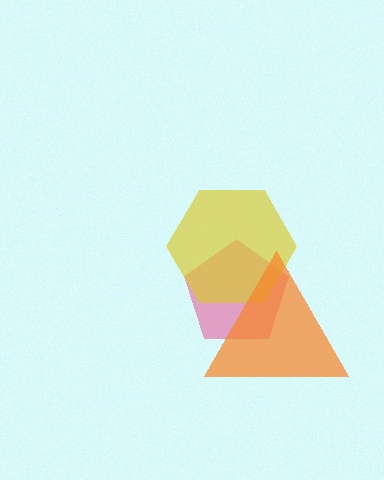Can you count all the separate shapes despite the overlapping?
Yes, there are 3 separate shapes.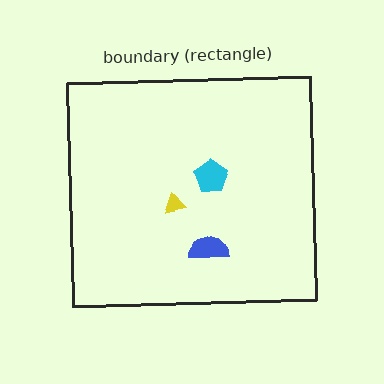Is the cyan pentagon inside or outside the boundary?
Inside.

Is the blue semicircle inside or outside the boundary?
Inside.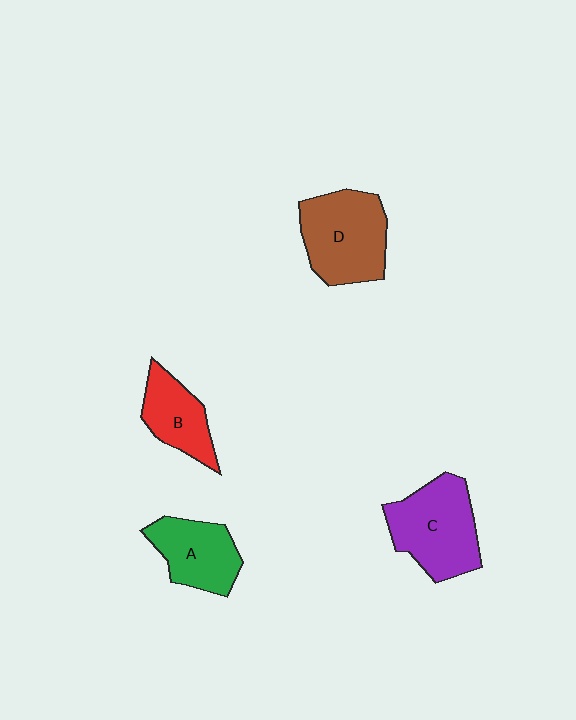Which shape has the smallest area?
Shape B (red).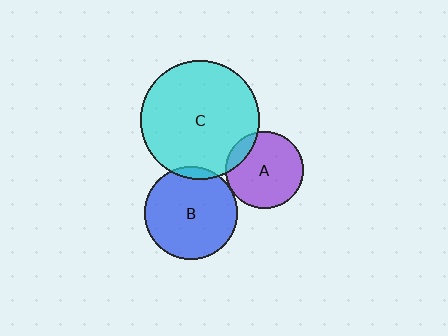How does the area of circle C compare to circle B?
Approximately 1.6 times.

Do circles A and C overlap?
Yes.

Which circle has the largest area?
Circle C (cyan).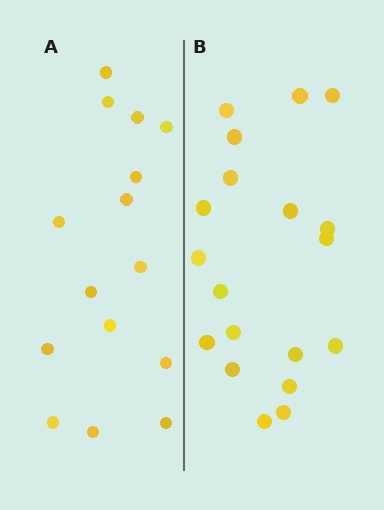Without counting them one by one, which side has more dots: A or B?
Region B (the right region) has more dots.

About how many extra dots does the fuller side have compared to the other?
Region B has about 4 more dots than region A.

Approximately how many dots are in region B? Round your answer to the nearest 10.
About 20 dots. (The exact count is 19, which rounds to 20.)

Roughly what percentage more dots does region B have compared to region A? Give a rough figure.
About 25% more.